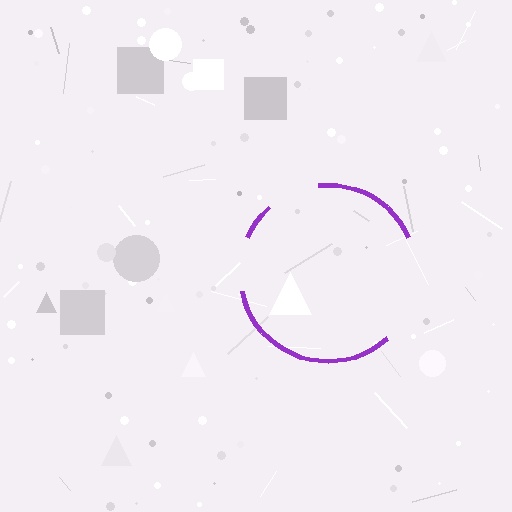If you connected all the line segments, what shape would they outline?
They would outline a circle.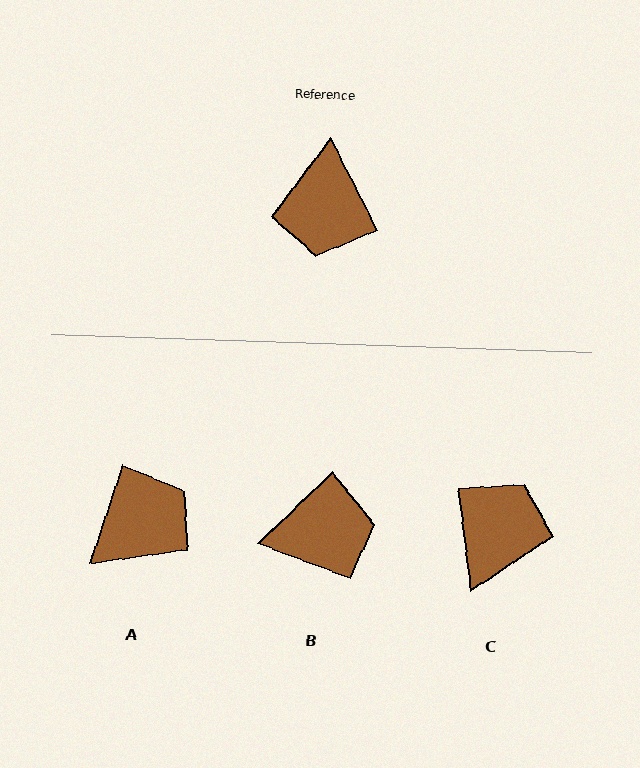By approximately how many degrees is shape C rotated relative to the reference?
Approximately 160 degrees counter-clockwise.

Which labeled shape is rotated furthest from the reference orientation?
C, about 160 degrees away.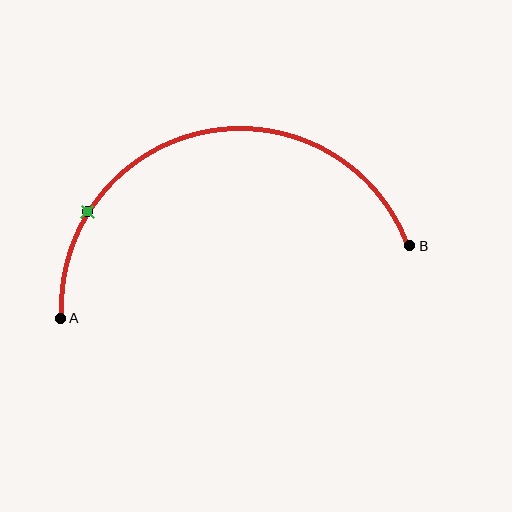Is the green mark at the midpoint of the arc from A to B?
No. The green mark lies on the arc but is closer to endpoint A. The arc midpoint would be at the point on the curve equidistant along the arc from both A and B.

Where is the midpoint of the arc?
The arc midpoint is the point on the curve farthest from the straight line joining A and B. It sits above that line.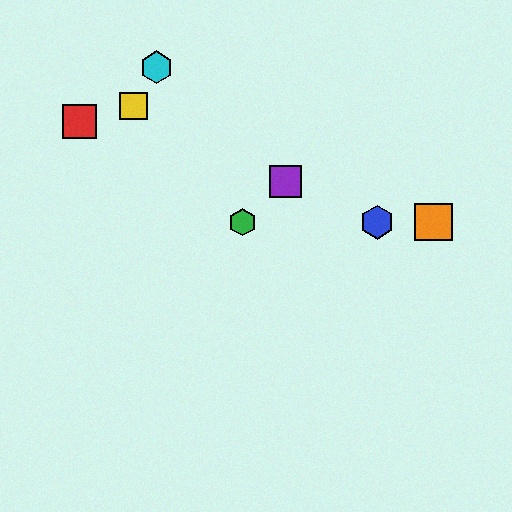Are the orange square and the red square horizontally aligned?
No, the orange square is at y≈222 and the red square is at y≈122.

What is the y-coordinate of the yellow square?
The yellow square is at y≈106.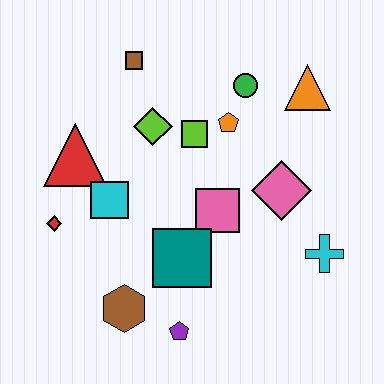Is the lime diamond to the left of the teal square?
Yes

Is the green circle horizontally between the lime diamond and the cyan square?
No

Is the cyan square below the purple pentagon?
No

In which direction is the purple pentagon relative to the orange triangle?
The purple pentagon is below the orange triangle.